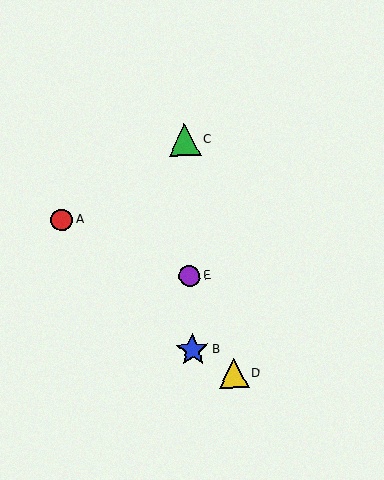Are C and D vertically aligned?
No, C is at x≈184 and D is at x≈234.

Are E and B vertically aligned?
Yes, both are at x≈190.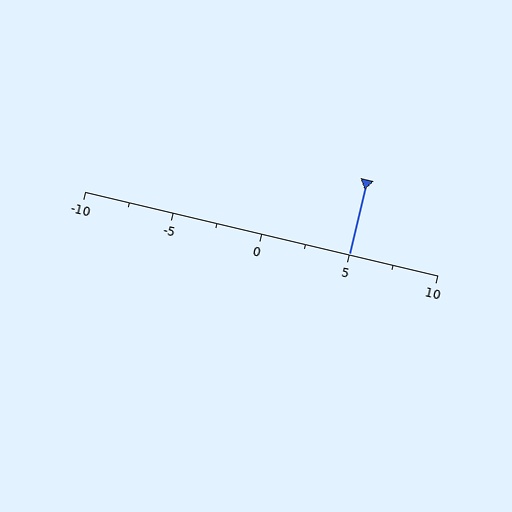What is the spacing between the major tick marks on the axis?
The major ticks are spaced 5 apart.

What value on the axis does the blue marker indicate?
The marker indicates approximately 5.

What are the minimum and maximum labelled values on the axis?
The axis runs from -10 to 10.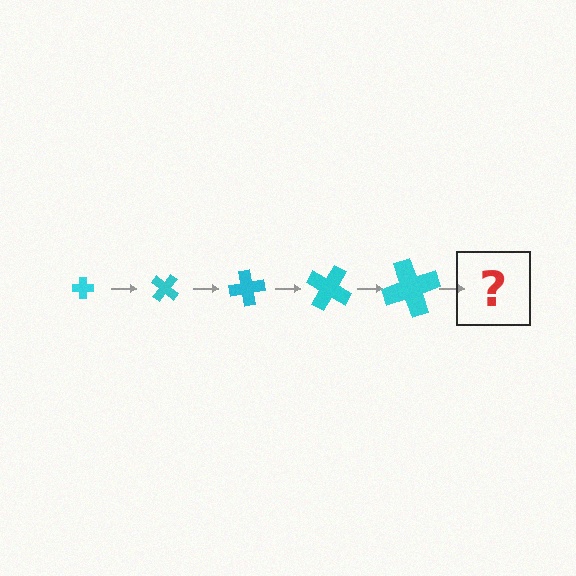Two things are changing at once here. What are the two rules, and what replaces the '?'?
The two rules are that the cross grows larger each step and it rotates 40 degrees each step. The '?' should be a cross, larger than the previous one and rotated 200 degrees from the start.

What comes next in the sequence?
The next element should be a cross, larger than the previous one and rotated 200 degrees from the start.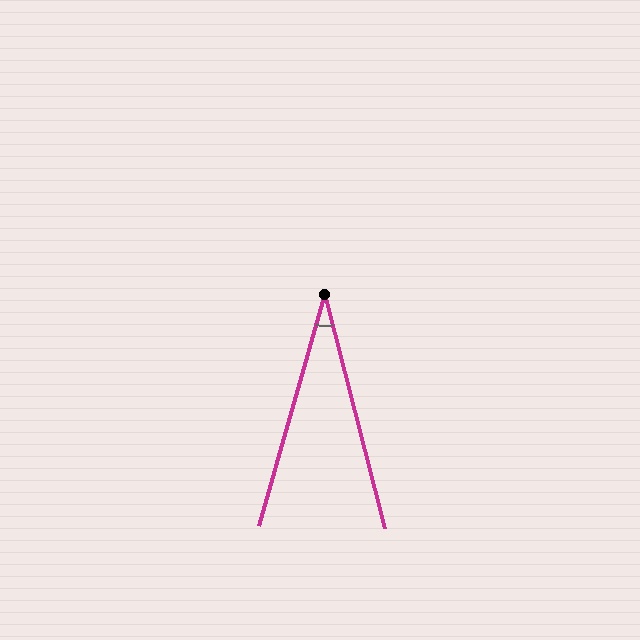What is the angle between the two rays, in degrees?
Approximately 30 degrees.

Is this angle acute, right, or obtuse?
It is acute.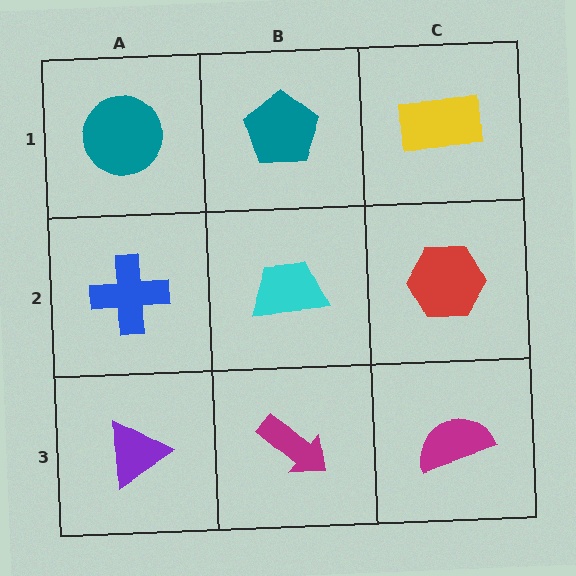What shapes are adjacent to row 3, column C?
A red hexagon (row 2, column C), a magenta arrow (row 3, column B).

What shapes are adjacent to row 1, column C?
A red hexagon (row 2, column C), a teal pentagon (row 1, column B).